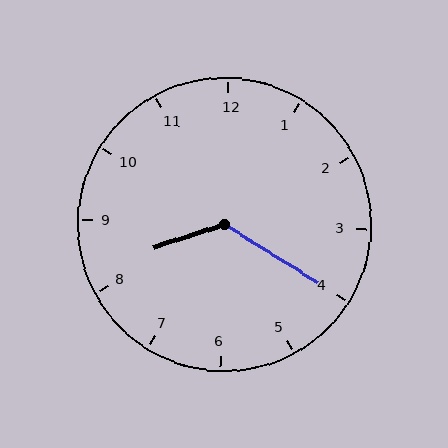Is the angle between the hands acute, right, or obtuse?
It is obtuse.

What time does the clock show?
8:20.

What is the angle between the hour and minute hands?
Approximately 130 degrees.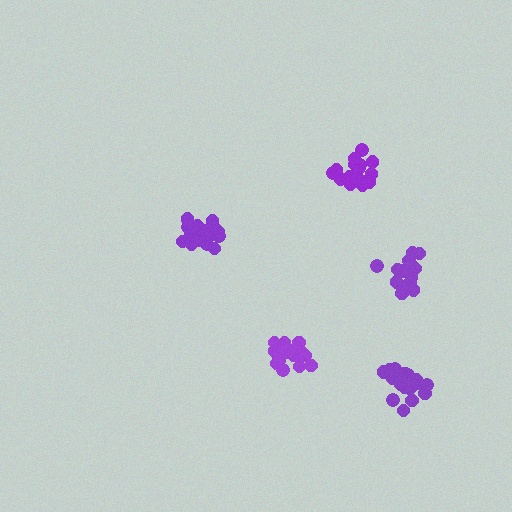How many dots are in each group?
Group 1: 20 dots, Group 2: 17 dots, Group 3: 21 dots, Group 4: 16 dots, Group 5: 18 dots (92 total).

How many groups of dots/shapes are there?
There are 5 groups.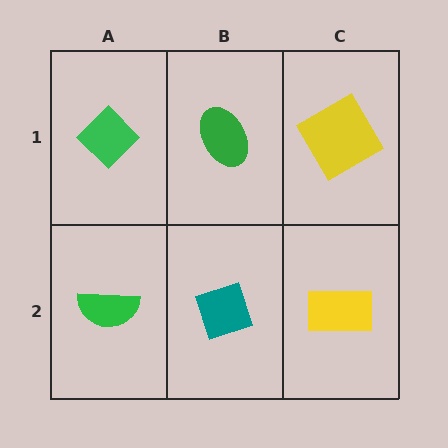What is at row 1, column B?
A green ellipse.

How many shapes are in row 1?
3 shapes.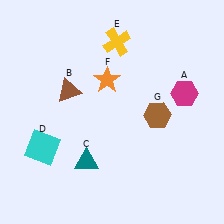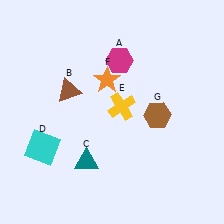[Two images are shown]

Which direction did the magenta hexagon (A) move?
The magenta hexagon (A) moved left.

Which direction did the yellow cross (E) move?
The yellow cross (E) moved down.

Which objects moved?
The objects that moved are: the magenta hexagon (A), the yellow cross (E).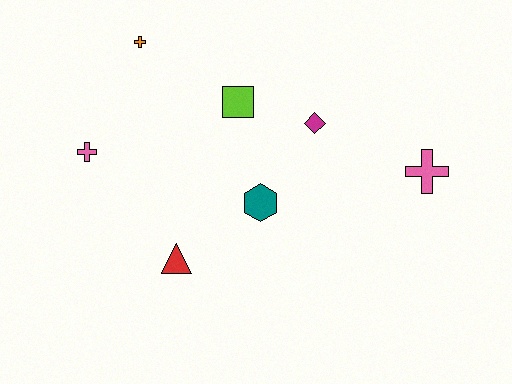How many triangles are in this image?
There is 1 triangle.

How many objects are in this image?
There are 7 objects.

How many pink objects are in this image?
There are 2 pink objects.